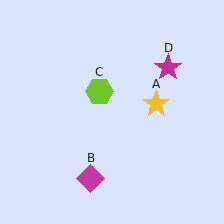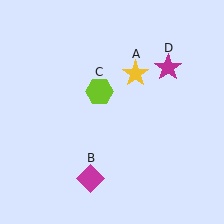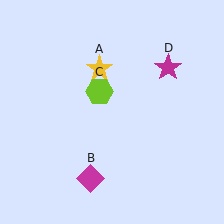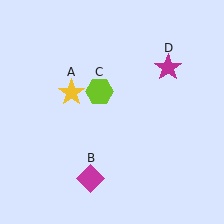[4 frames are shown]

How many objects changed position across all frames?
1 object changed position: yellow star (object A).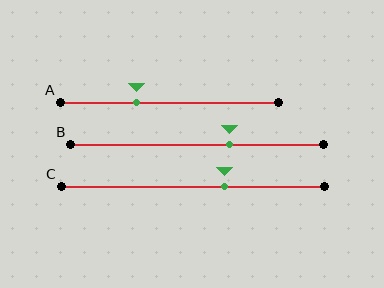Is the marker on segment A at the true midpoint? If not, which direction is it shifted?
No, the marker on segment A is shifted to the left by about 15% of the segment length.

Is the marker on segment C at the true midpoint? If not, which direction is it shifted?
No, the marker on segment C is shifted to the right by about 12% of the segment length.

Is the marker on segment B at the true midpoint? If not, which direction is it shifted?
No, the marker on segment B is shifted to the right by about 13% of the segment length.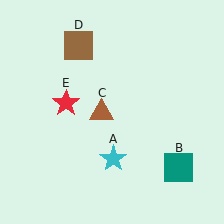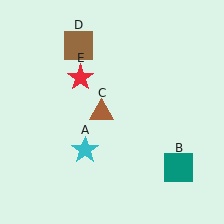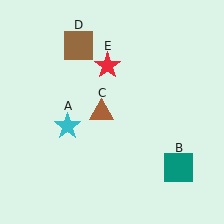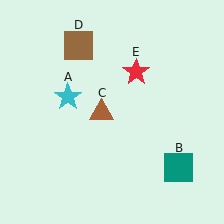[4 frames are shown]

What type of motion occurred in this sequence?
The cyan star (object A), red star (object E) rotated clockwise around the center of the scene.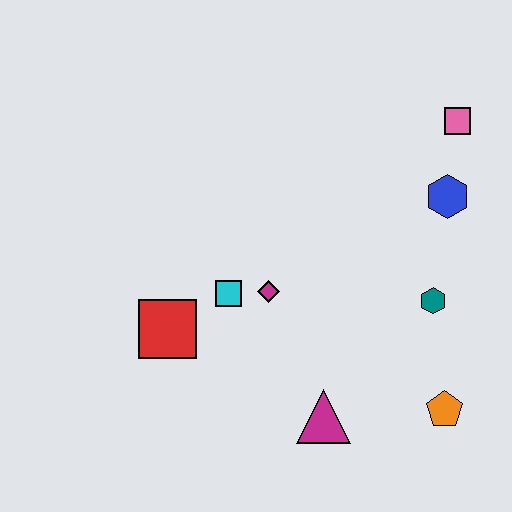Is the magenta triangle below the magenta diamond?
Yes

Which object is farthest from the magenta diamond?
The pink square is farthest from the magenta diamond.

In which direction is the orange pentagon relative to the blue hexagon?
The orange pentagon is below the blue hexagon.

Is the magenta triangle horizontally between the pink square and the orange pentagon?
No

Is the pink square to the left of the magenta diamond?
No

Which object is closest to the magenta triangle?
The orange pentagon is closest to the magenta triangle.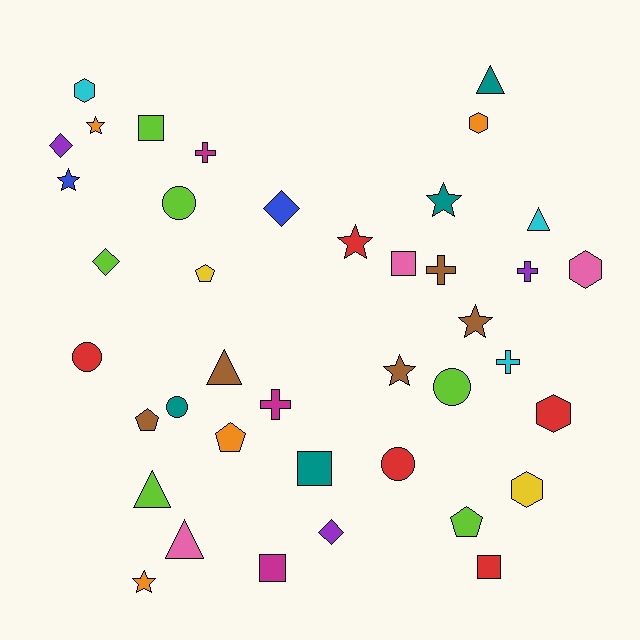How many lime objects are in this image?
There are 6 lime objects.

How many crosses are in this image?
There are 5 crosses.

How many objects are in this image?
There are 40 objects.